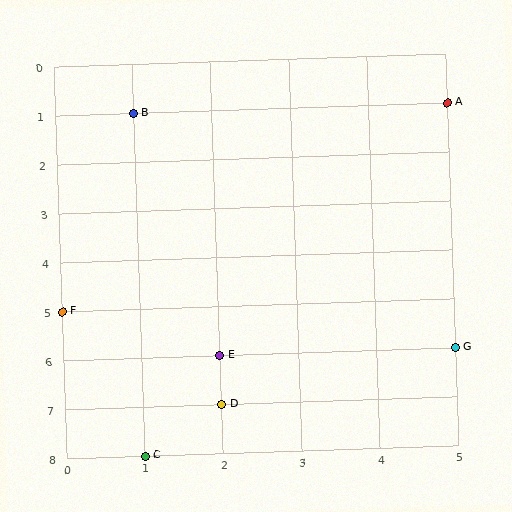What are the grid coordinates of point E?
Point E is at grid coordinates (2, 6).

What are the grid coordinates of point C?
Point C is at grid coordinates (1, 8).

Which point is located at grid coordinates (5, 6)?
Point G is at (5, 6).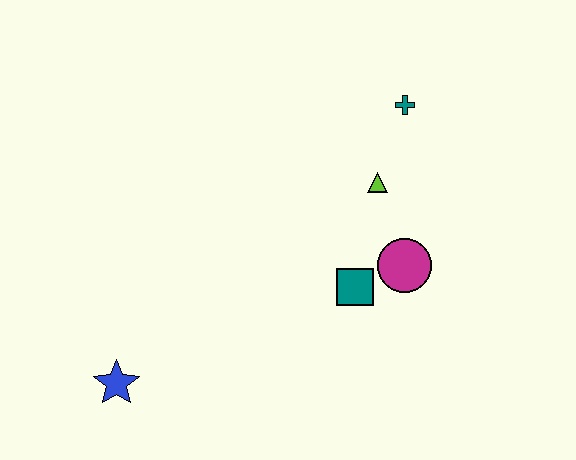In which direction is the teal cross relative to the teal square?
The teal cross is above the teal square.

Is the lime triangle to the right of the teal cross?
No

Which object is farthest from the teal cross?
The blue star is farthest from the teal cross.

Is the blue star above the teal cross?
No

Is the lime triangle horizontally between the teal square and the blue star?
No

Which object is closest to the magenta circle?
The teal square is closest to the magenta circle.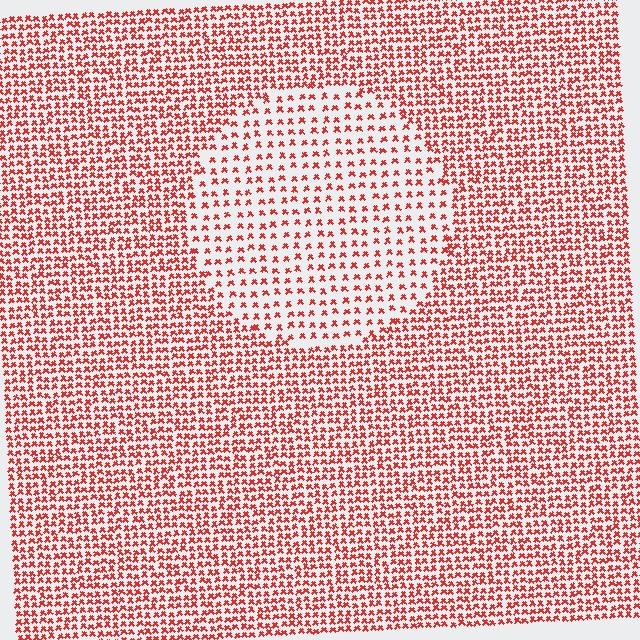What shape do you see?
I see a circle.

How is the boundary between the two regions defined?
The boundary is defined by a change in element density (approximately 2.0x ratio). All elements are the same color, size, and shape.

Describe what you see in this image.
The image contains small red elements arranged at two different densities. A circle-shaped region is visible where the elements are less densely packed than the surrounding area.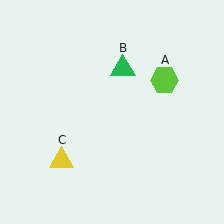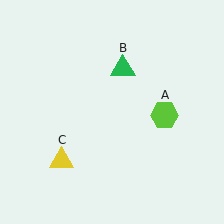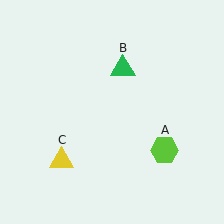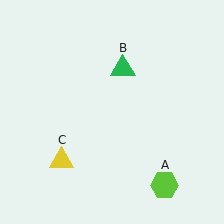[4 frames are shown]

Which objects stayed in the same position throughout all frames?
Green triangle (object B) and yellow triangle (object C) remained stationary.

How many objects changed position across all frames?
1 object changed position: lime hexagon (object A).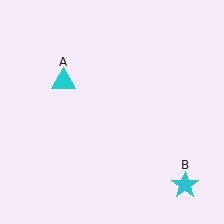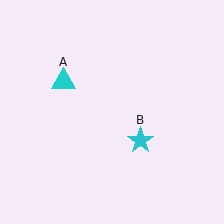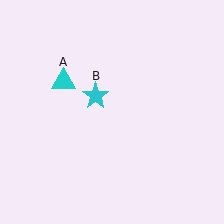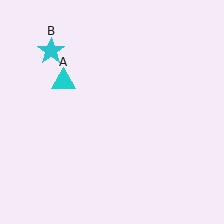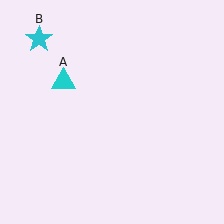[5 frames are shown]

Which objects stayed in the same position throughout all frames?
Cyan triangle (object A) remained stationary.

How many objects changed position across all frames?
1 object changed position: cyan star (object B).